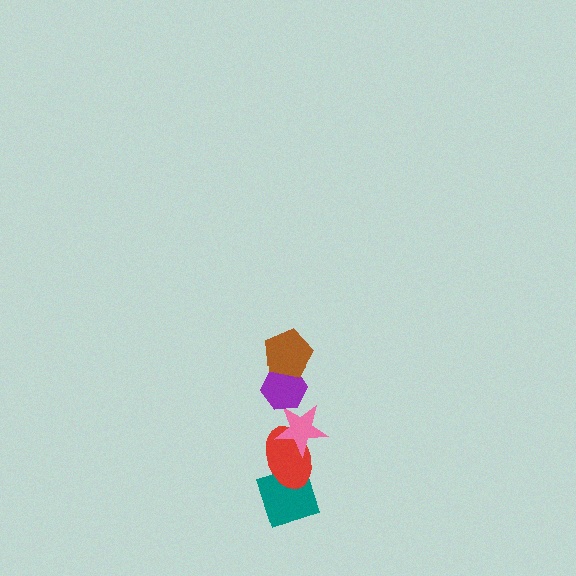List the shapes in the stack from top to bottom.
From top to bottom: the brown pentagon, the purple hexagon, the pink star, the red ellipse, the teal diamond.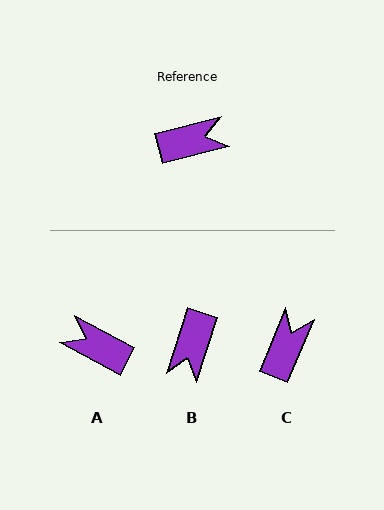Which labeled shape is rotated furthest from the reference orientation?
A, about 137 degrees away.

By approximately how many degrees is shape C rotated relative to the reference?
Approximately 53 degrees counter-clockwise.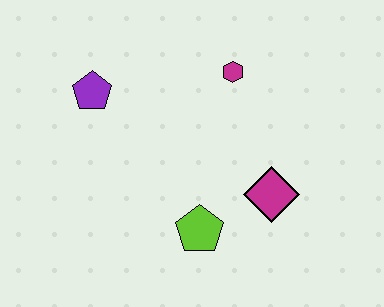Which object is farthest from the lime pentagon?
The purple pentagon is farthest from the lime pentagon.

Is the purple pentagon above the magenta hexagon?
No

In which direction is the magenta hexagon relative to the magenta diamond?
The magenta hexagon is above the magenta diamond.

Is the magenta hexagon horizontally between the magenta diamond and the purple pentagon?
Yes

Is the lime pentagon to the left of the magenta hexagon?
Yes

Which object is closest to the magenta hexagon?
The magenta diamond is closest to the magenta hexagon.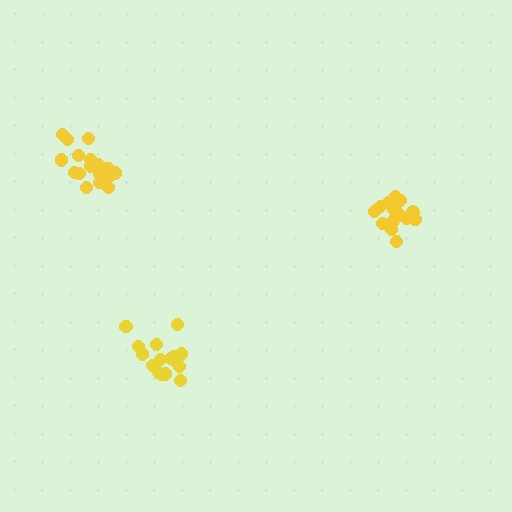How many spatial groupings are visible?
There are 3 spatial groupings.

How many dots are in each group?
Group 1: 17 dots, Group 2: 18 dots, Group 3: 21 dots (56 total).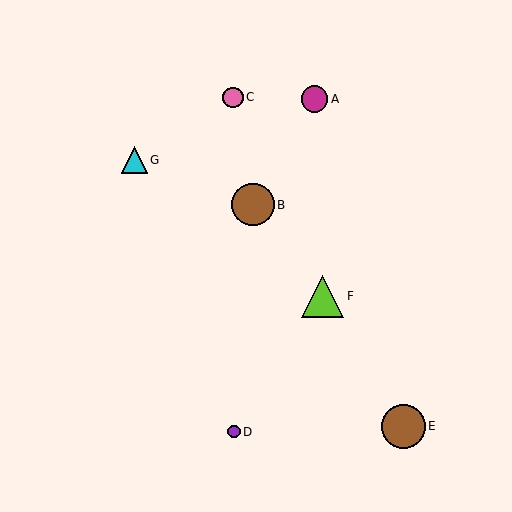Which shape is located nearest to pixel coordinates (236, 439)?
The purple circle (labeled D) at (234, 432) is nearest to that location.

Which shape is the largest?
The brown circle (labeled E) is the largest.